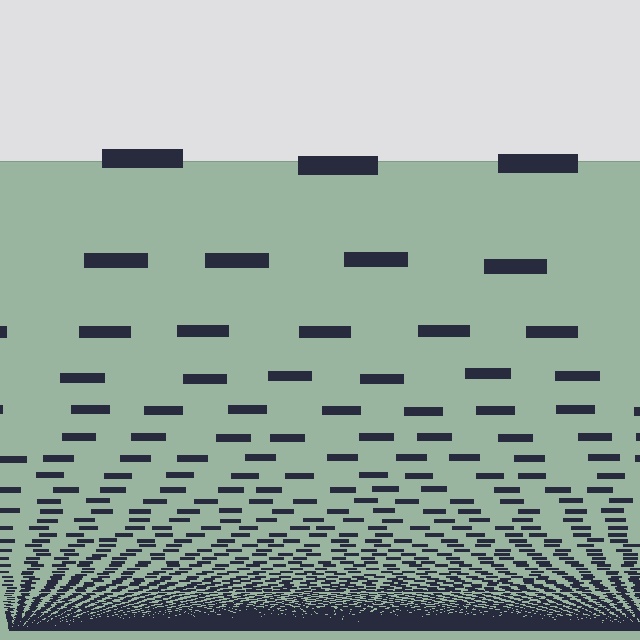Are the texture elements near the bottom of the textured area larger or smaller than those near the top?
Smaller. The gradient is inverted — elements near the bottom are smaller and denser.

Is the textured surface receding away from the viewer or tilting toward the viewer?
The surface appears to tilt toward the viewer. Texture elements get larger and sparser toward the top.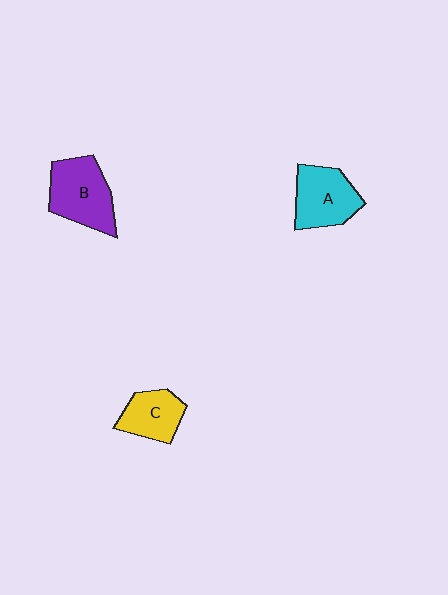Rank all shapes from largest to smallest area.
From largest to smallest: B (purple), A (cyan), C (yellow).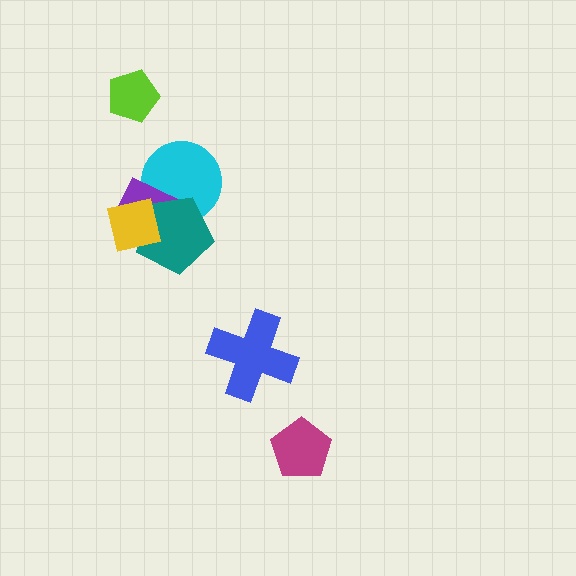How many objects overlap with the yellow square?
3 objects overlap with the yellow square.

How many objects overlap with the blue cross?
0 objects overlap with the blue cross.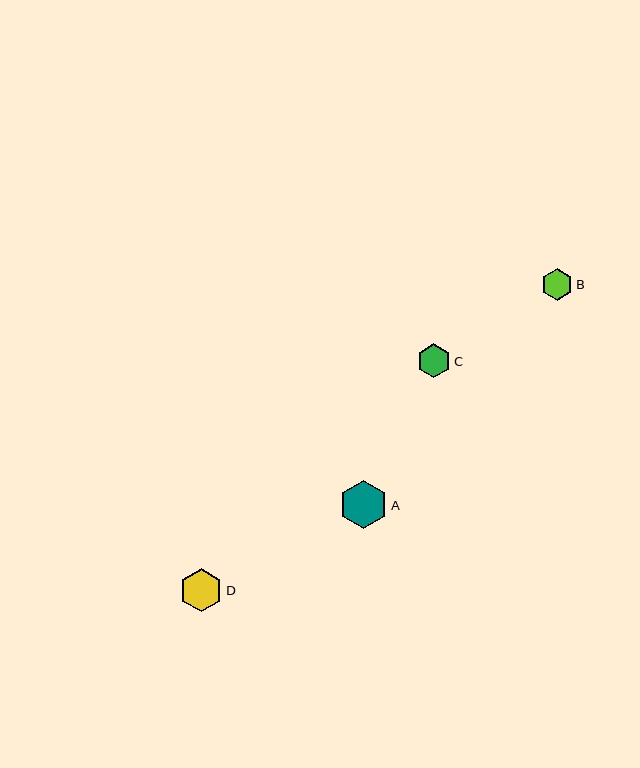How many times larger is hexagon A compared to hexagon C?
Hexagon A is approximately 1.4 times the size of hexagon C.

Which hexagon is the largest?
Hexagon A is the largest with a size of approximately 48 pixels.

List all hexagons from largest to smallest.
From largest to smallest: A, D, C, B.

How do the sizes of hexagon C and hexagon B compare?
Hexagon C and hexagon B are approximately the same size.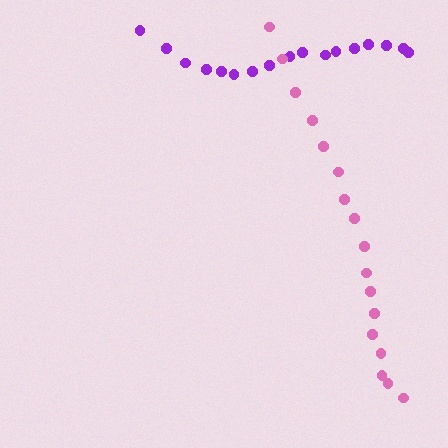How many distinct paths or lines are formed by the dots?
There are 2 distinct paths.